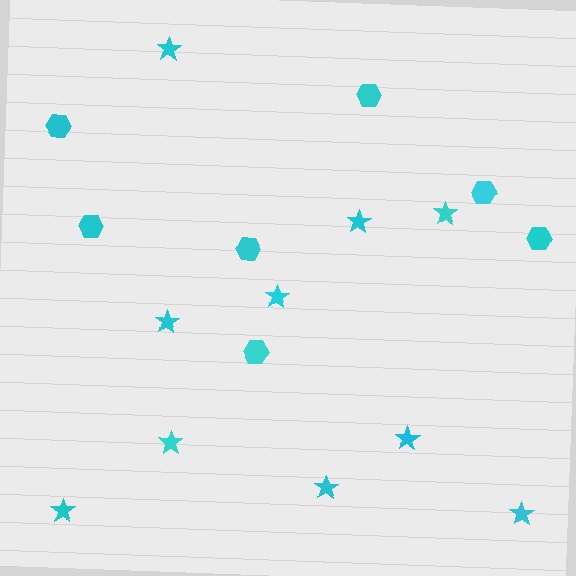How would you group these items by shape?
There are 2 groups: one group of stars (10) and one group of hexagons (7).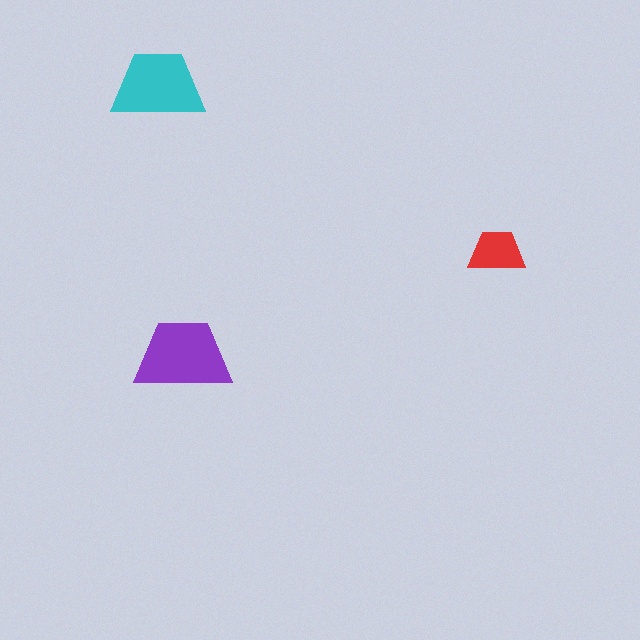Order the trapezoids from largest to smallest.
the purple one, the cyan one, the red one.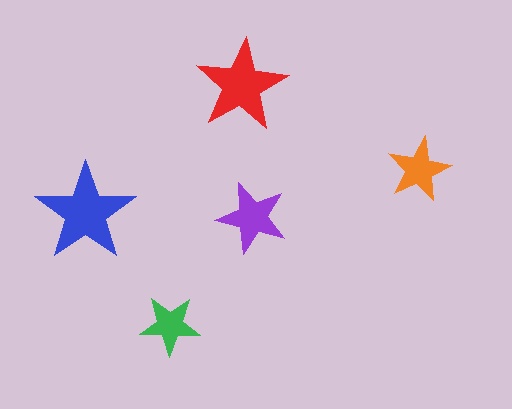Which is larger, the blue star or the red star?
The blue one.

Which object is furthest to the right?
The orange star is rightmost.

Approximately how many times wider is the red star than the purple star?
About 1.5 times wider.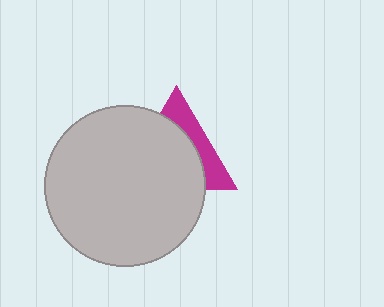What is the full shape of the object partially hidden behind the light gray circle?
The partially hidden object is a magenta triangle.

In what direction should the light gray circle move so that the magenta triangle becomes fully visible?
The light gray circle should move toward the lower-left. That is the shortest direction to clear the overlap and leave the magenta triangle fully visible.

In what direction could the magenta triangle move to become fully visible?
The magenta triangle could move toward the upper-right. That would shift it out from behind the light gray circle entirely.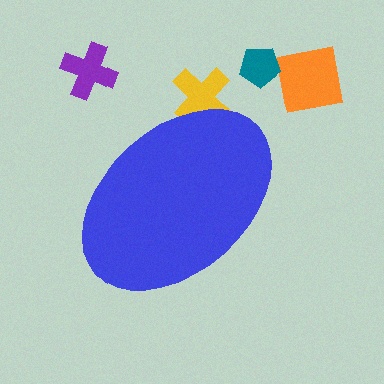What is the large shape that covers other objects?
A blue ellipse.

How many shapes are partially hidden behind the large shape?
1 shape is partially hidden.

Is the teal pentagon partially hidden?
No, the teal pentagon is fully visible.